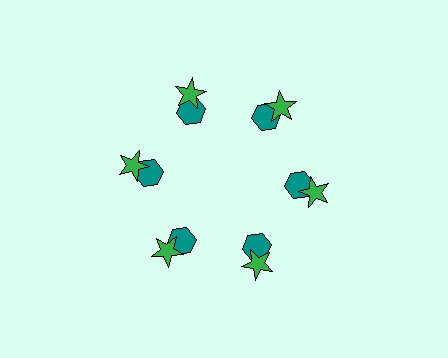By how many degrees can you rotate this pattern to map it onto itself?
The pattern maps onto itself every 60 degrees of rotation.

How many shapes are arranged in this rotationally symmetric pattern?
There are 12 shapes, arranged in 6 groups of 2.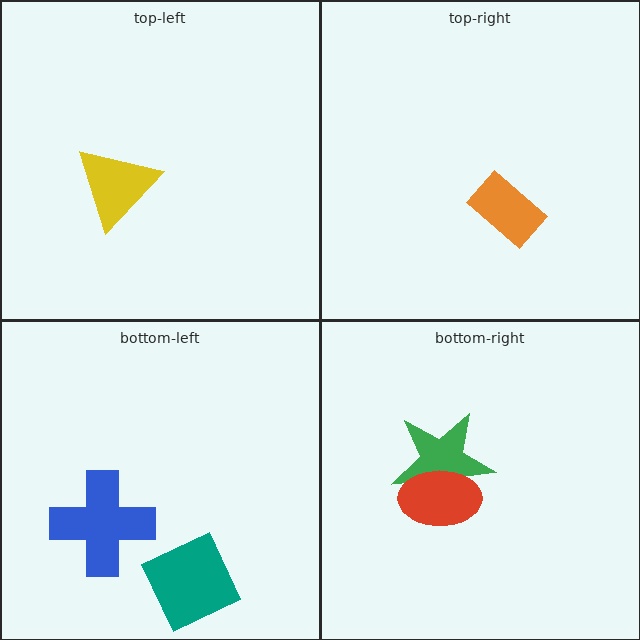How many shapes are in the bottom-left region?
2.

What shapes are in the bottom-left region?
The blue cross, the teal square.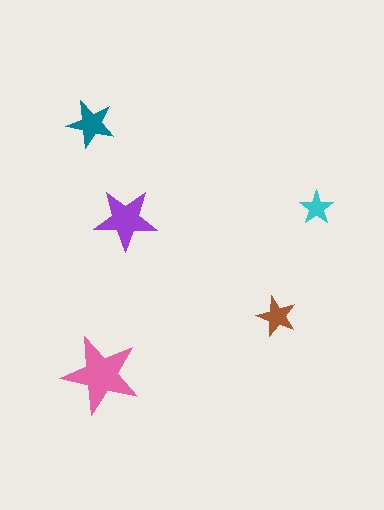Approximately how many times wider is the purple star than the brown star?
About 1.5 times wider.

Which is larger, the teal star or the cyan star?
The teal one.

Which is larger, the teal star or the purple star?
The purple one.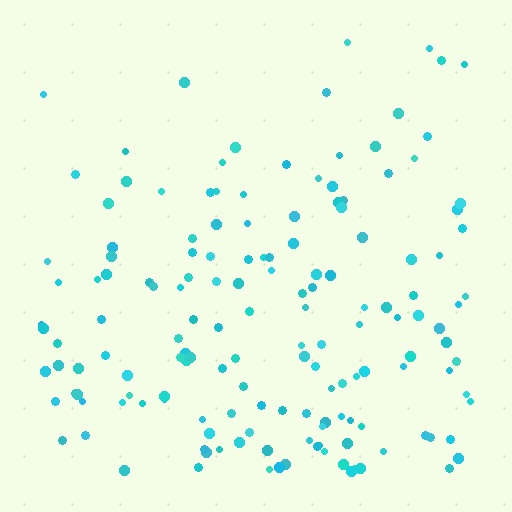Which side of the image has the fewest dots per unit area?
The top.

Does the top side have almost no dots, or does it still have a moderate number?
Still a moderate number, just noticeably fewer than the bottom.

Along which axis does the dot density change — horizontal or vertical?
Vertical.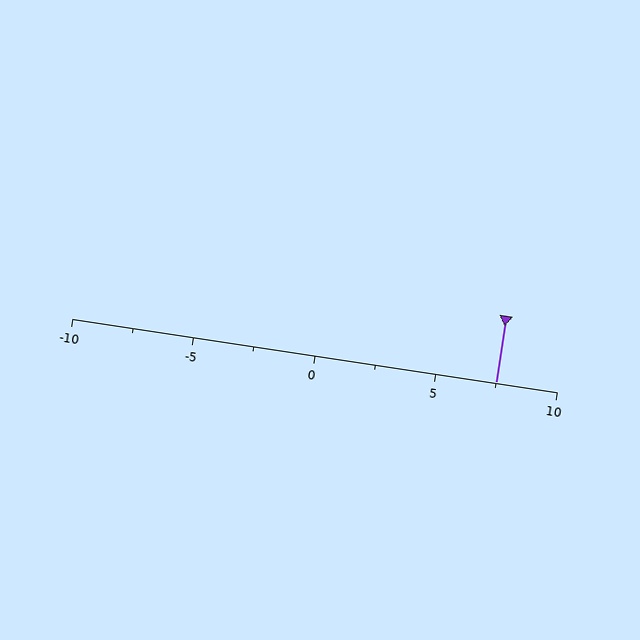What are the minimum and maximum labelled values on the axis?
The axis runs from -10 to 10.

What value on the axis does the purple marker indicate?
The marker indicates approximately 7.5.